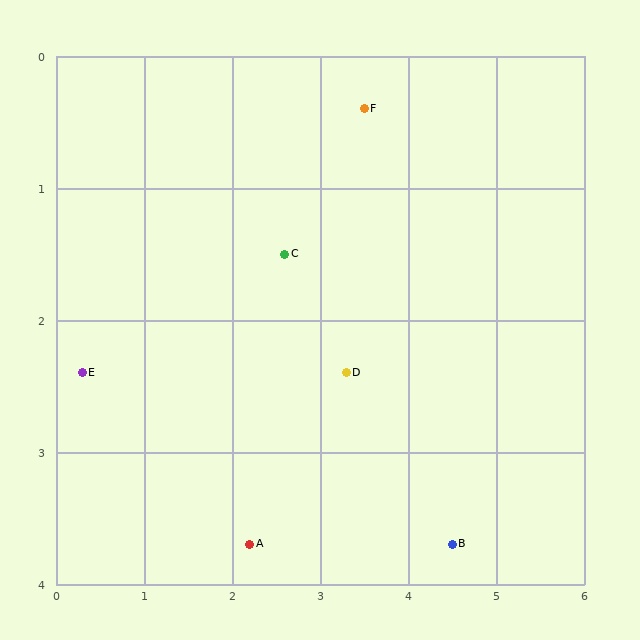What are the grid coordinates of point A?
Point A is at approximately (2.2, 3.7).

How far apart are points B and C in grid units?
Points B and C are about 2.9 grid units apart.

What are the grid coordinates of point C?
Point C is at approximately (2.6, 1.5).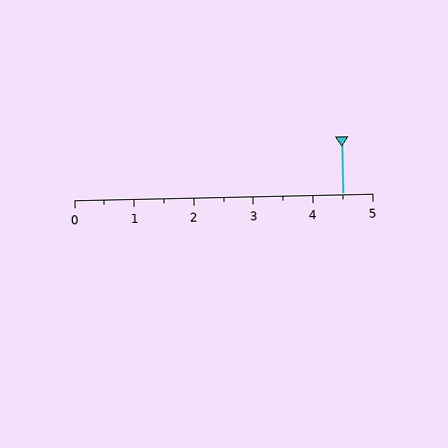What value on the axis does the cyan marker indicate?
The marker indicates approximately 4.5.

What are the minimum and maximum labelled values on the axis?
The axis runs from 0 to 5.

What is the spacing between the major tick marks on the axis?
The major ticks are spaced 1 apart.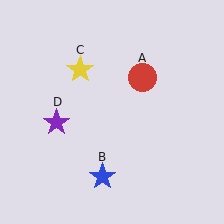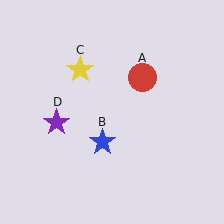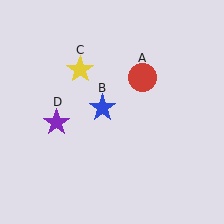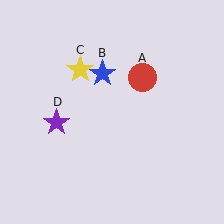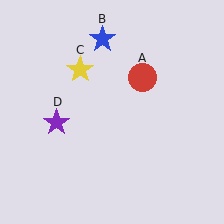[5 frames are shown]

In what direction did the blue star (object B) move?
The blue star (object B) moved up.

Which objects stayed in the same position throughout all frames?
Red circle (object A) and yellow star (object C) and purple star (object D) remained stationary.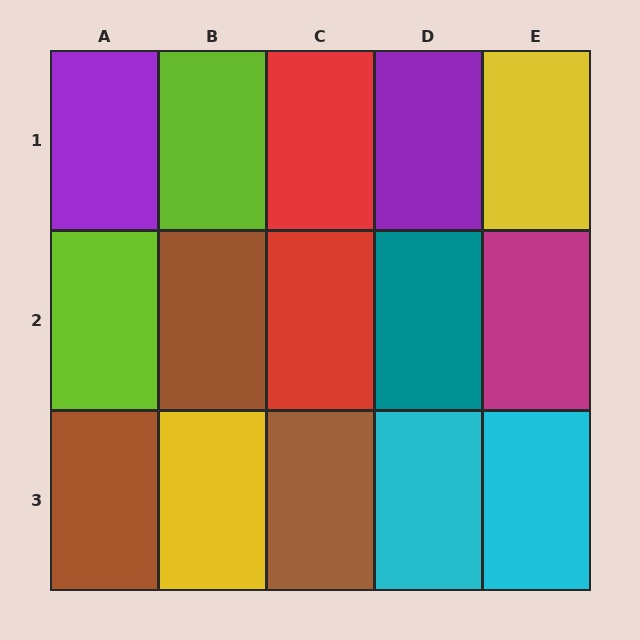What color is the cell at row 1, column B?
Lime.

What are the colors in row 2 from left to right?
Lime, brown, red, teal, magenta.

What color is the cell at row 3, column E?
Cyan.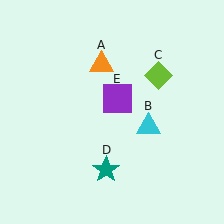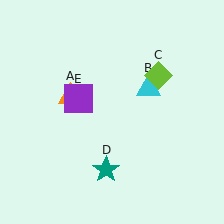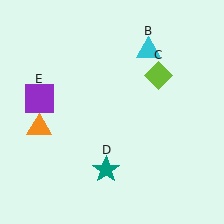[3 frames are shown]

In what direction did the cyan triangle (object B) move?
The cyan triangle (object B) moved up.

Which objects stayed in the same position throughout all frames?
Lime diamond (object C) and teal star (object D) remained stationary.